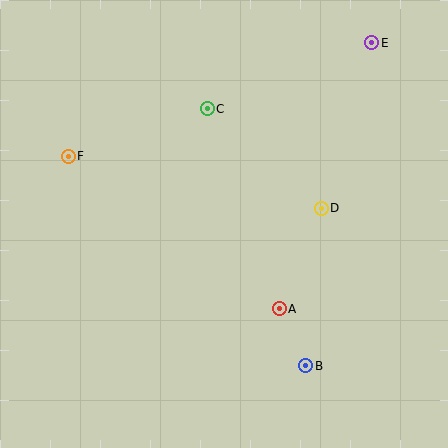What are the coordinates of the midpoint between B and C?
The midpoint between B and C is at (256, 237).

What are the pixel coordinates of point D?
Point D is at (321, 208).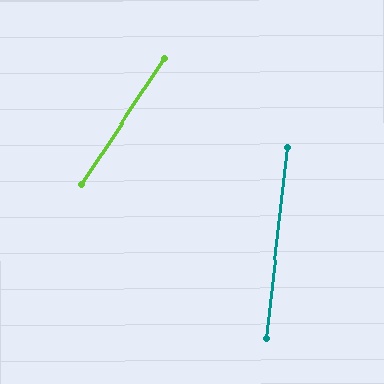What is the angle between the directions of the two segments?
Approximately 27 degrees.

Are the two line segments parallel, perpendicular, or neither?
Neither parallel nor perpendicular — they differ by about 27°.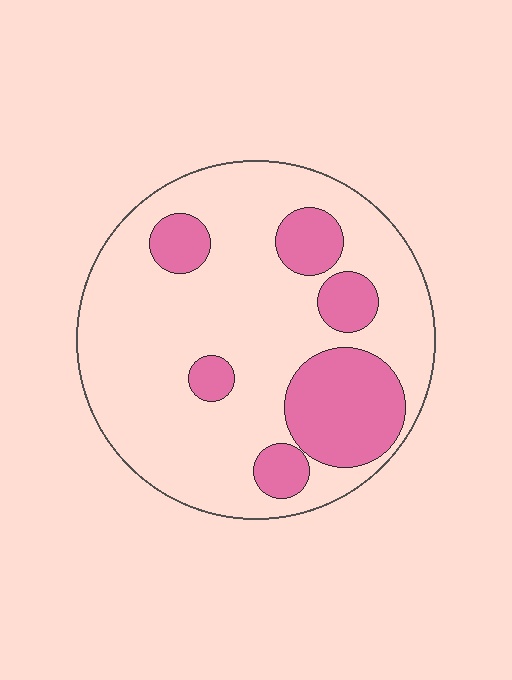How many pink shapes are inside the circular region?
6.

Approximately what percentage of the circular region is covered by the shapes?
Approximately 25%.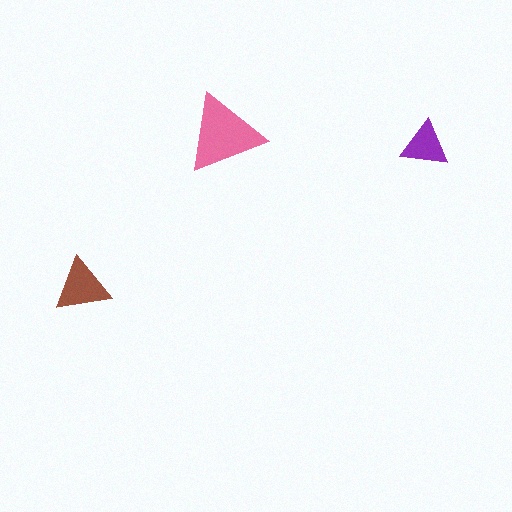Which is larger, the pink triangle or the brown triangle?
The pink one.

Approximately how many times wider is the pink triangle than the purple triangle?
About 1.5 times wider.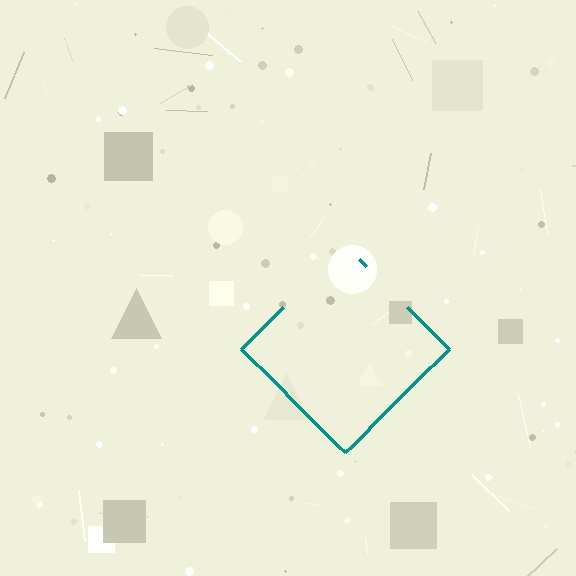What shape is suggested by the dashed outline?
The dashed outline suggests a diamond.